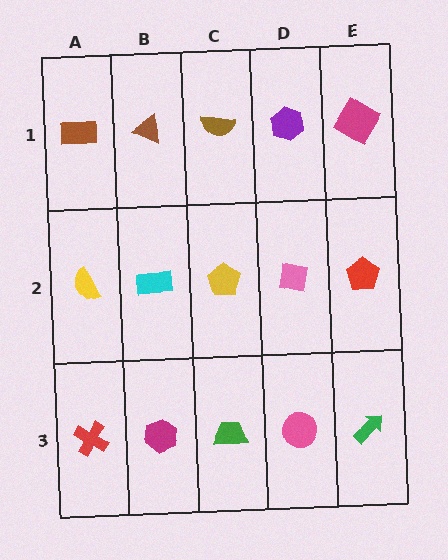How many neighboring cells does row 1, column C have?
3.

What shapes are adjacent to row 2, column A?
A brown rectangle (row 1, column A), a red cross (row 3, column A), a cyan rectangle (row 2, column B).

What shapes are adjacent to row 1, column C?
A yellow pentagon (row 2, column C), a brown triangle (row 1, column B), a purple hexagon (row 1, column D).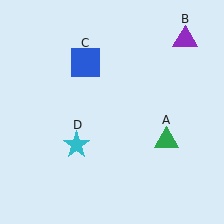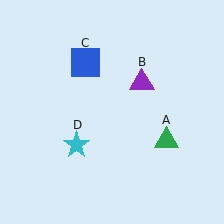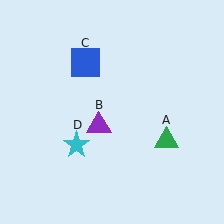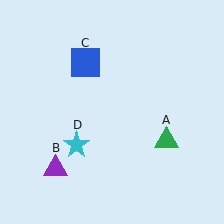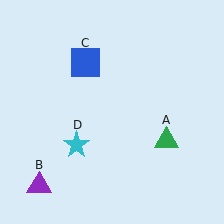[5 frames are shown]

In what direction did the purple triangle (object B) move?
The purple triangle (object B) moved down and to the left.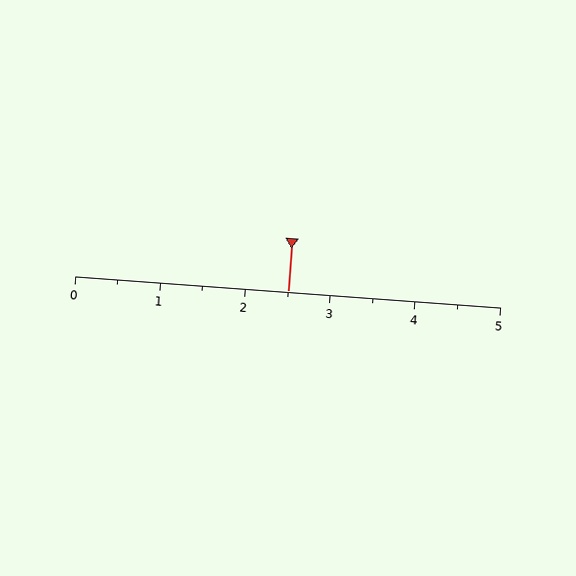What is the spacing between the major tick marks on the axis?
The major ticks are spaced 1 apart.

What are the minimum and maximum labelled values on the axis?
The axis runs from 0 to 5.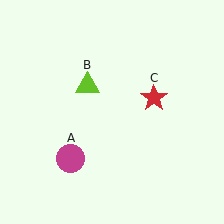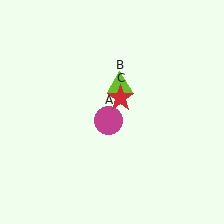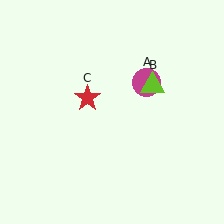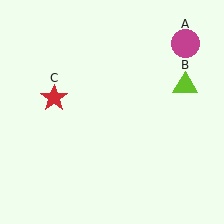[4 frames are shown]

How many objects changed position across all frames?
3 objects changed position: magenta circle (object A), lime triangle (object B), red star (object C).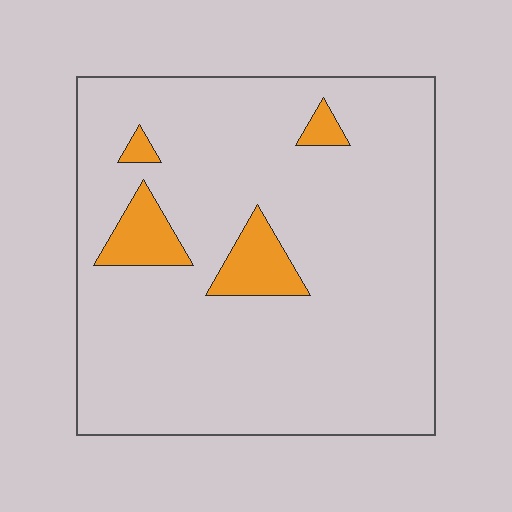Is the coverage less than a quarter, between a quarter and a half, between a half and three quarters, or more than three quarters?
Less than a quarter.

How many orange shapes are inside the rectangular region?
4.